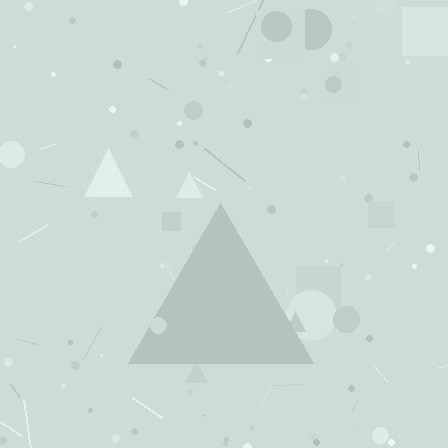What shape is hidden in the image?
A triangle is hidden in the image.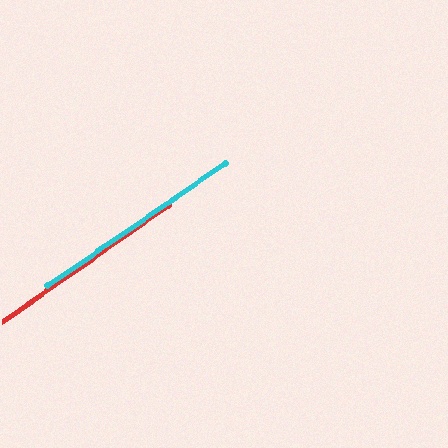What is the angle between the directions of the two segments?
Approximately 0 degrees.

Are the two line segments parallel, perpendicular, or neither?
Parallel — their directions differ by only 0.3°.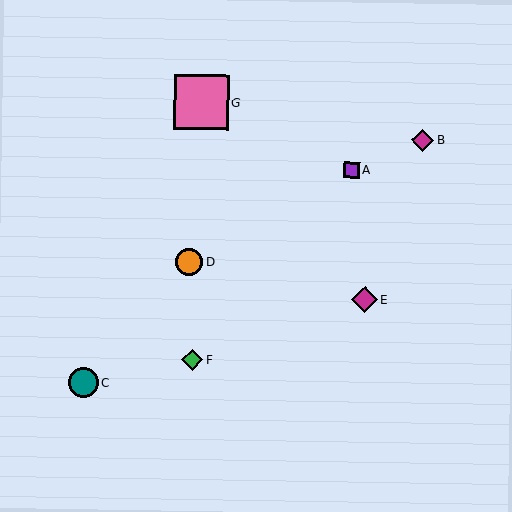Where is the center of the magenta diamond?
The center of the magenta diamond is at (423, 140).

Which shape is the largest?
The pink square (labeled G) is the largest.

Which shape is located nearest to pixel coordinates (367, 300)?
The magenta diamond (labeled E) at (365, 299) is nearest to that location.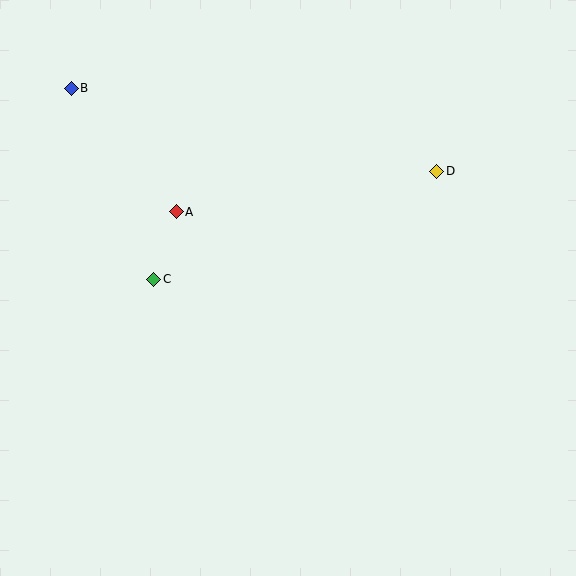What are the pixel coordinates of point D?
Point D is at (437, 171).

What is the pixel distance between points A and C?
The distance between A and C is 71 pixels.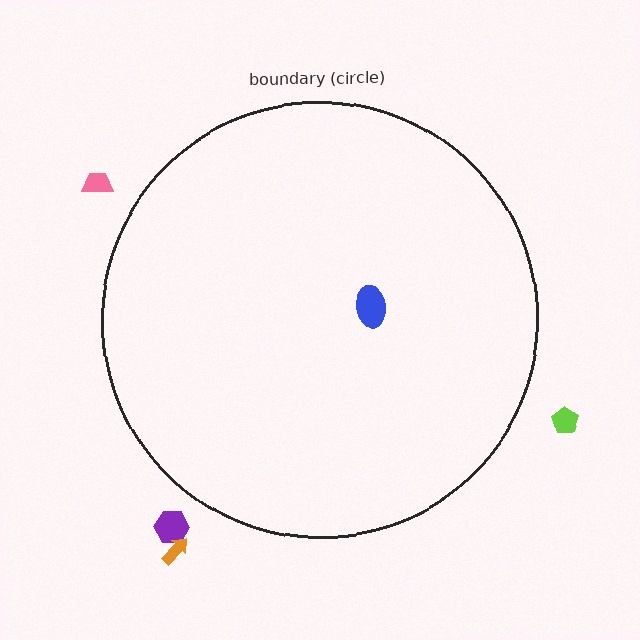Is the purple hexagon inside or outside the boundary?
Outside.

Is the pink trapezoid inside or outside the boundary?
Outside.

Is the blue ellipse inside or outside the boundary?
Inside.